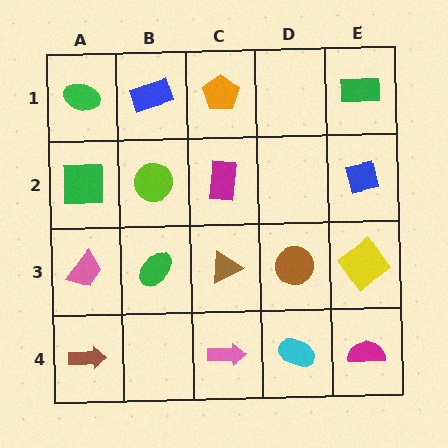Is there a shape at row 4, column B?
No, that cell is empty.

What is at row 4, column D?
A cyan ellipse.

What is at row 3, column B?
A green ellipse.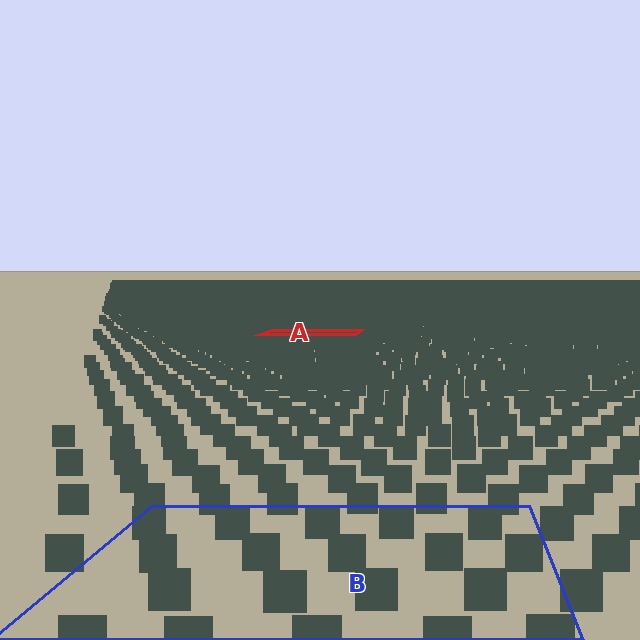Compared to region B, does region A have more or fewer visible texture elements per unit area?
Region A has more texture elements per unit area — they are packed more densely because it is farther away.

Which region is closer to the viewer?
Region B is closer. The texture elements there are larger and more spread out.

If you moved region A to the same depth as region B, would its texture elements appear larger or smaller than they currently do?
They would appear larger. At a closer depth, the same texture elements are projected at a bigger on-screen size.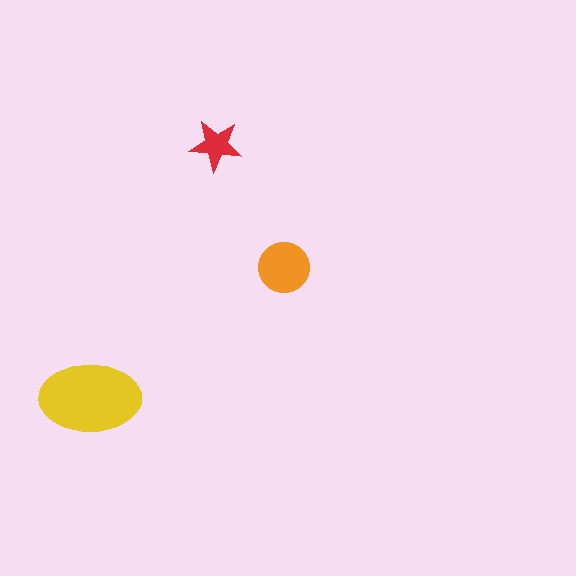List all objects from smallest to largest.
The red star, the orange circle, the yellow ellipse.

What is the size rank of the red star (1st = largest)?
3rd.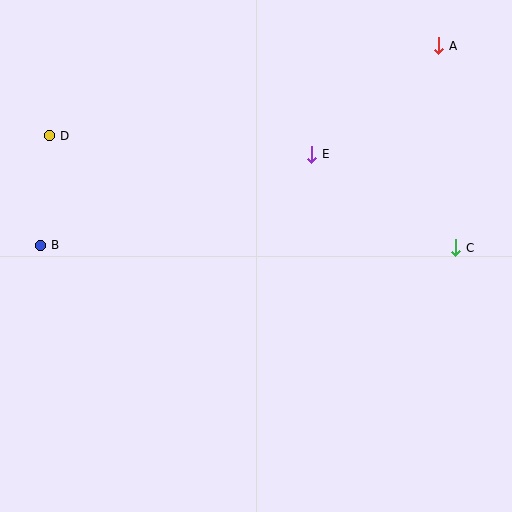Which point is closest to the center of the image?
Point E at (312, 154) is closest to the center.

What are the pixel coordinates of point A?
Point A is at (439, 46).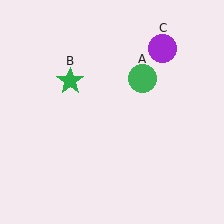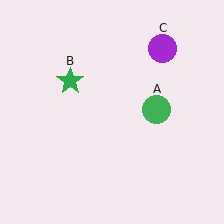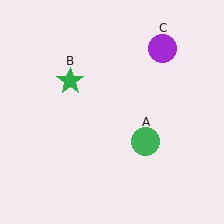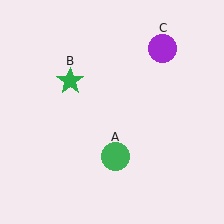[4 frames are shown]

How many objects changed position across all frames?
1 object changed position: green circle (object A).